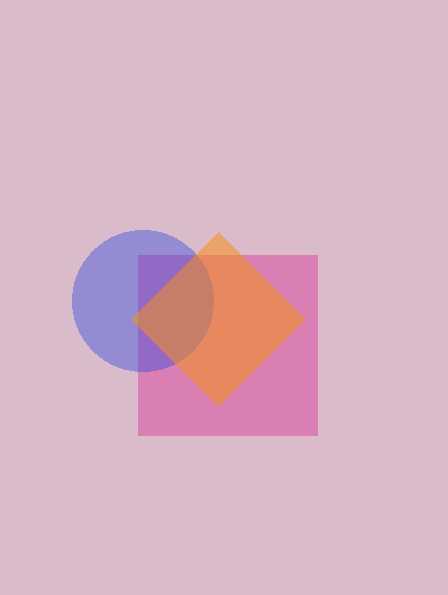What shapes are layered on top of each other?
The layered shapes are: a magenta square, a blue circle, an orange diamond.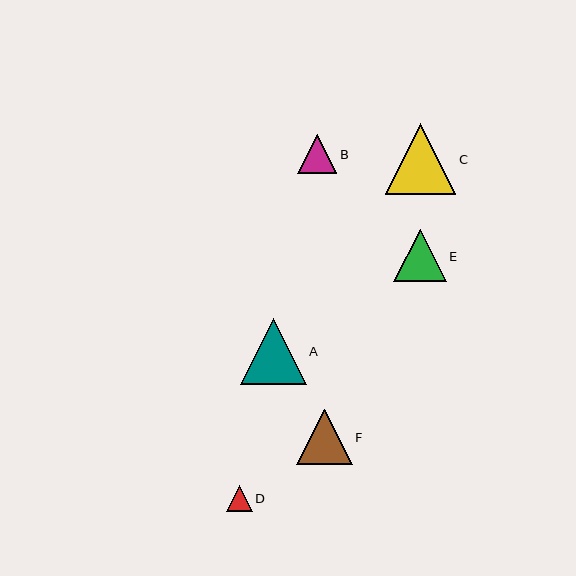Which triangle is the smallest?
Triangle D is the smallest with a size of approximately 26 pixels.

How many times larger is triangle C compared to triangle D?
Triangle C is approximately 2.7 times the size of triangle D.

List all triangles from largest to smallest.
From largest to smallest: C, A, F, E, B, D.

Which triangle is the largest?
Triangle C is the largest with a size of approximately 71 pixels.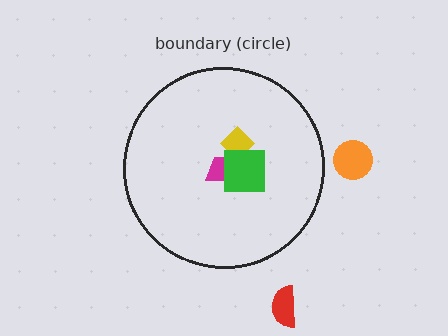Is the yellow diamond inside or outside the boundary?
Inside.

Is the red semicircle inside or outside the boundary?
Outside.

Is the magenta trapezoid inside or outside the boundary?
Inside.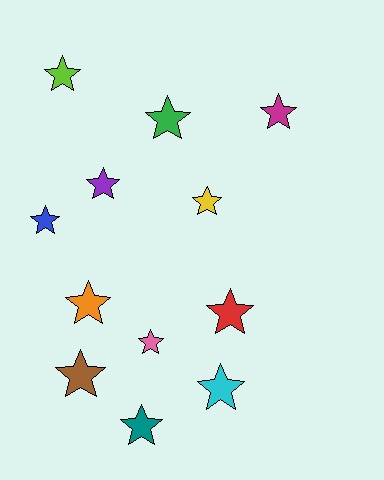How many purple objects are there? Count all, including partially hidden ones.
There is 1 purple object.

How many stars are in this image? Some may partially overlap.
There are 12 stars.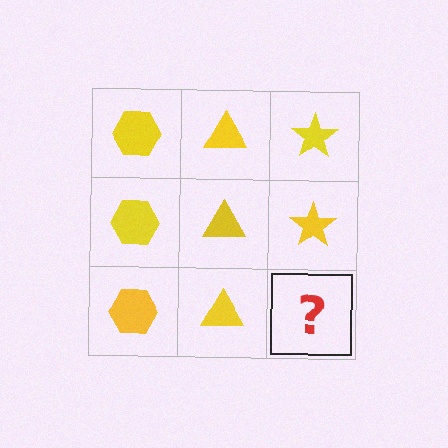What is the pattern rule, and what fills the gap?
The rule is that each column has a consistent shape. The gap should be filled with a yellow star.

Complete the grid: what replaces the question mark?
The question mark should be replaced with a yellow star.